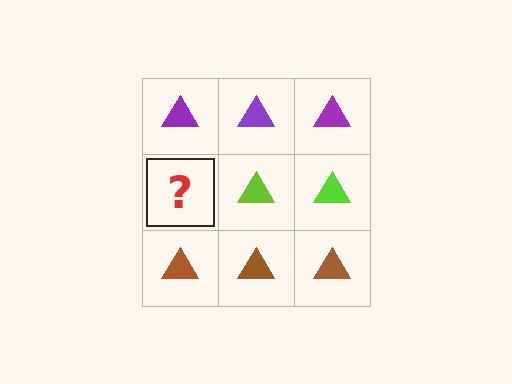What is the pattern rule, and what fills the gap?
The rule is that each row has a consistent color. The gap should be filled with a lime triangle.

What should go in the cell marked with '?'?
The missing cell should contain a lime triangle.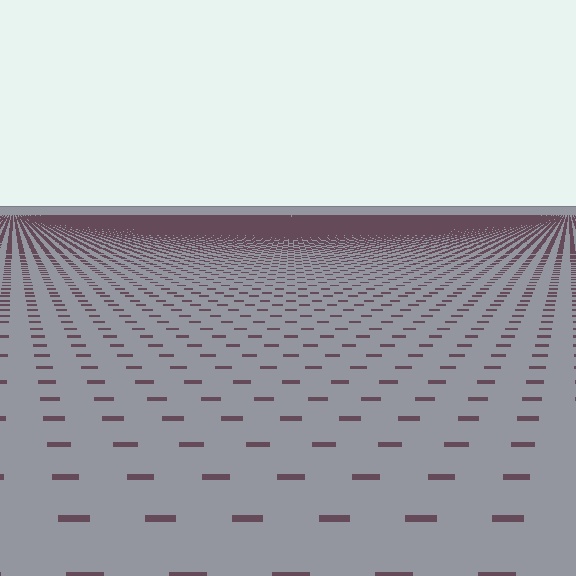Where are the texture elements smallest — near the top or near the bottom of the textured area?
Near the top.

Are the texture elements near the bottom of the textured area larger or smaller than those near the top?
Larger. Near the bottom, elements are closer to the viewer and appear at a bigger on-screen size.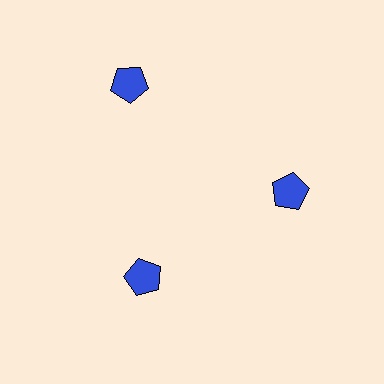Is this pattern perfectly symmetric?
No. The 3 blue pentagons are arranged in a ring, but one element near the 11 o'clock position is pushed outward from the center, breaking the 3-fold rotational symmetry.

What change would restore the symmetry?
The symmetry would be restored by moving it inward, back onto the ring so that all 3 pentagons sit at equal angles and equal distance from the center.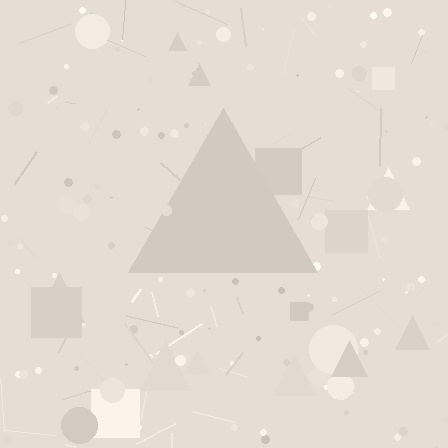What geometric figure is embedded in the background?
A triangle is embedded in the background.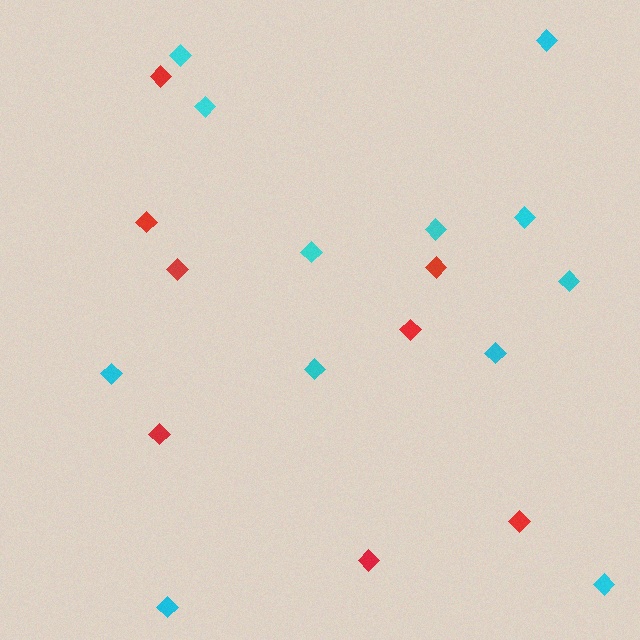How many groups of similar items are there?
There are 2 groups: one group of red diamonds (8) and one group of cyan diamonds (12).